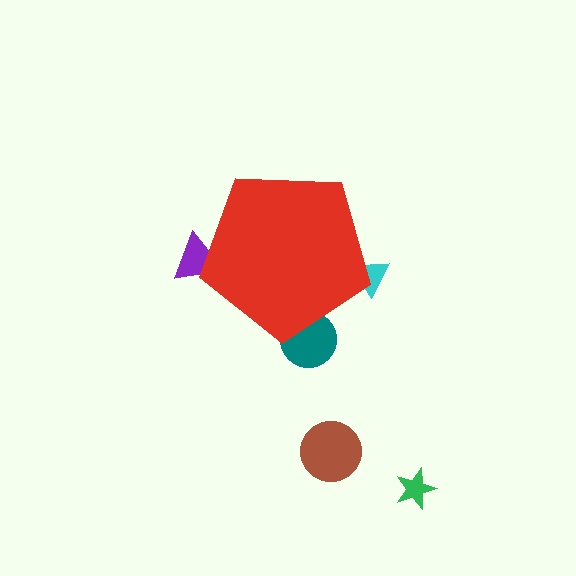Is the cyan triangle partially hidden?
Yes, the cyan triangle is partially hidden behind the red pentagon.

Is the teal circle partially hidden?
Yes, the teal circle is partially hidden behind the red pentagon.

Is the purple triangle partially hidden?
Yes, the purple triangle is partially hidden behind the red pentagon.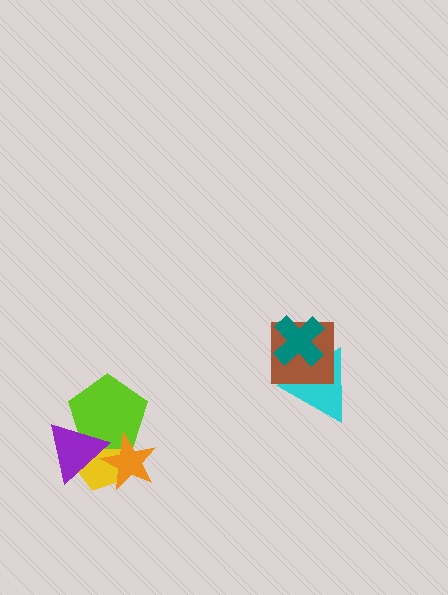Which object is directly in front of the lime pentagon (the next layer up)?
The purple triangle is directly in front of the lime pentagon.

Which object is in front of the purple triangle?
The orange star is in front of the purple triangle.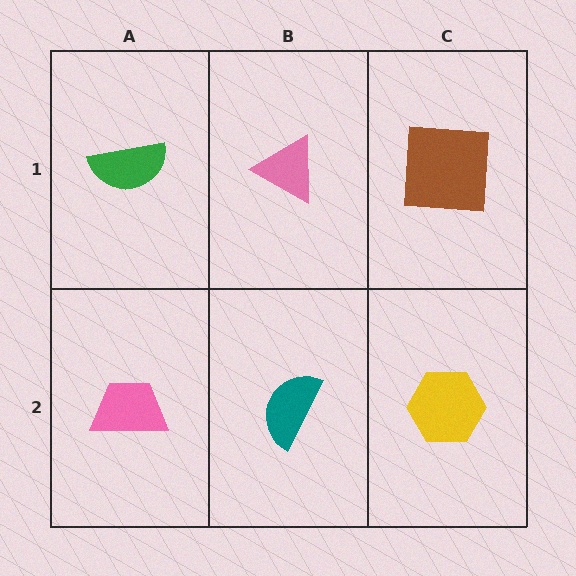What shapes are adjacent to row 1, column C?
A yellow hexagon (row 2, column C), a pink triangle (row 1, column B).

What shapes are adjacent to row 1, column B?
A teal semicircle (row 2, column B), a green semicircle (row 1, column A), a brown square (row 1, column C).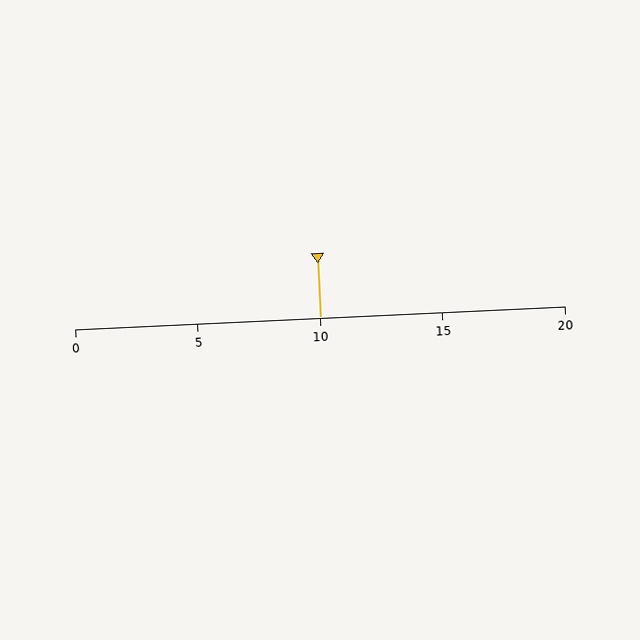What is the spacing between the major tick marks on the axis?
The major ticks are spaced 5 apart.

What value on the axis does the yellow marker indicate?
The marker indicates approximately 10.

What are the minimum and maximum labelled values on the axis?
The axis runs from 0 to 20.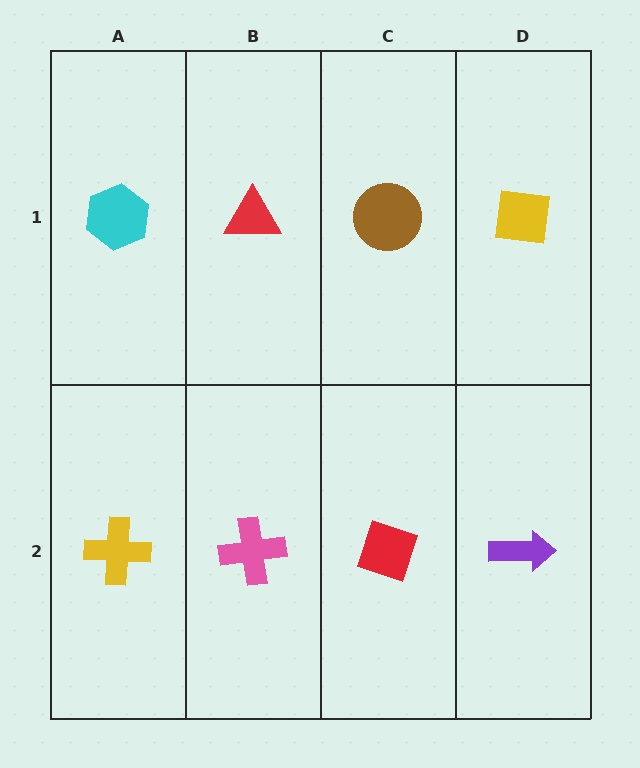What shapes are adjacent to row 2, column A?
A cyan hexagon (row 1, column A), a pink cross (row 2, column B).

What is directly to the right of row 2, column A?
A pink cross.